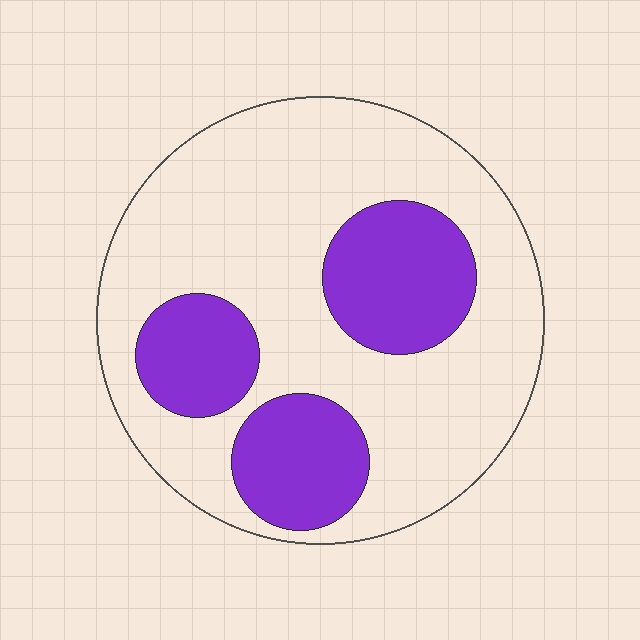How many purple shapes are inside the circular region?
3.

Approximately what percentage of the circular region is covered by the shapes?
Approximately 30%.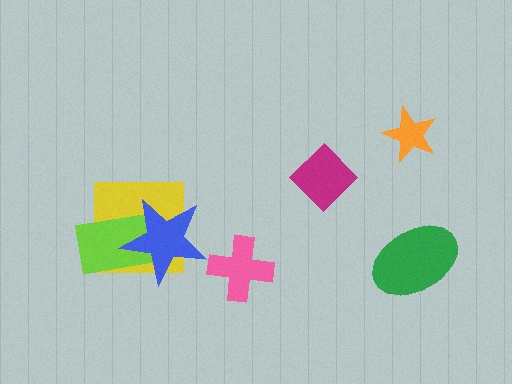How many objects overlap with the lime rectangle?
2 objects overlap with the lime rectangle.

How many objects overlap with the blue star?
2 objects overlap with the blue star.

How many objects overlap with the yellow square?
2 objects overlap with the yellow square.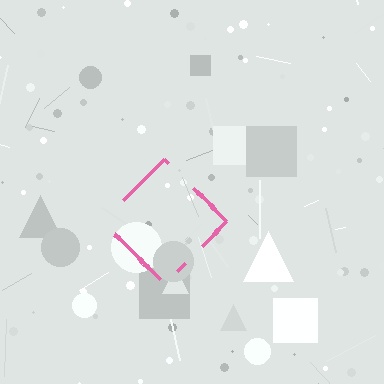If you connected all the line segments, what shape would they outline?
They would outline a diamond.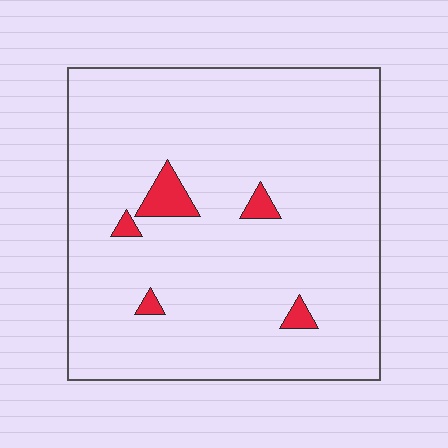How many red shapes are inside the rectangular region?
5.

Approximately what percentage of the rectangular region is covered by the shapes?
Approximately 5%.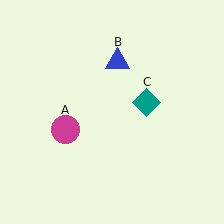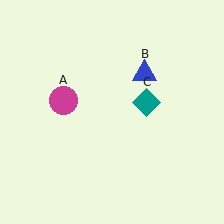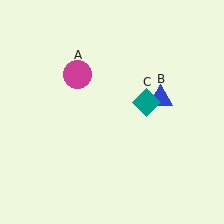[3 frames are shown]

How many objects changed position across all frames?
2 objects changed position: magenta circle (object A), blue triangle (object B).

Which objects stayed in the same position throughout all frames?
Teal diamond (object C) remained stationary.